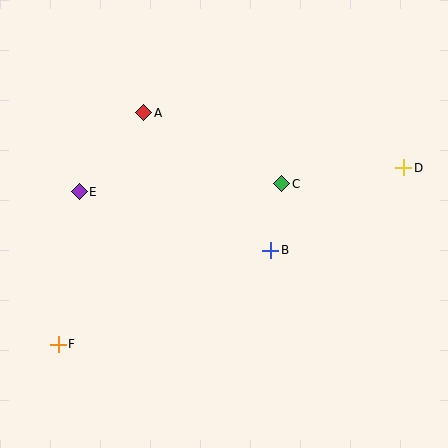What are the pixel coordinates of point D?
Point D is at (404, 168).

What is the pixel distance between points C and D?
The distance between C and D is 123 pixels.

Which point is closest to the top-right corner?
Point D is closest to the top-right corner.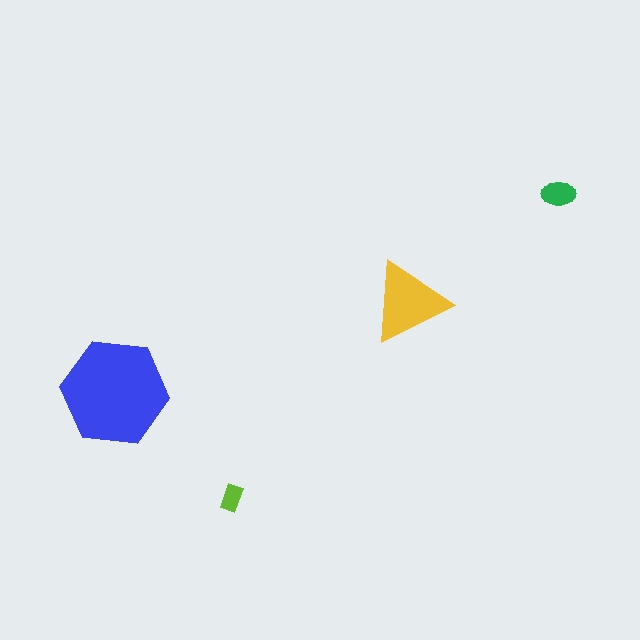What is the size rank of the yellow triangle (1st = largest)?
2nd.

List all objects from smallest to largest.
The lime rectangle, the green ellipse, the yellow triangle, the blue hexagon.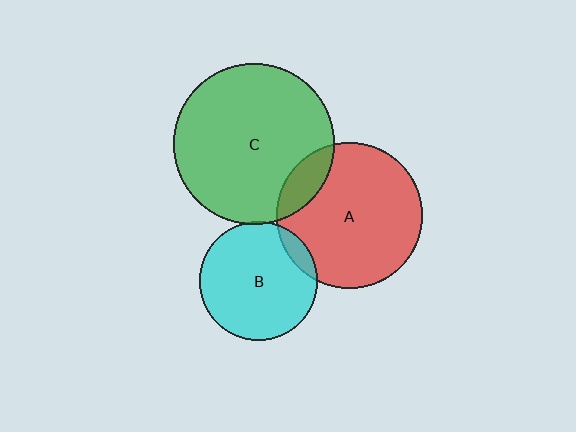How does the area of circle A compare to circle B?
Approximately 1.5 times.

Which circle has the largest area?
Circle C (green).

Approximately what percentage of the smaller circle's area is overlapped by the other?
Approximately 5%.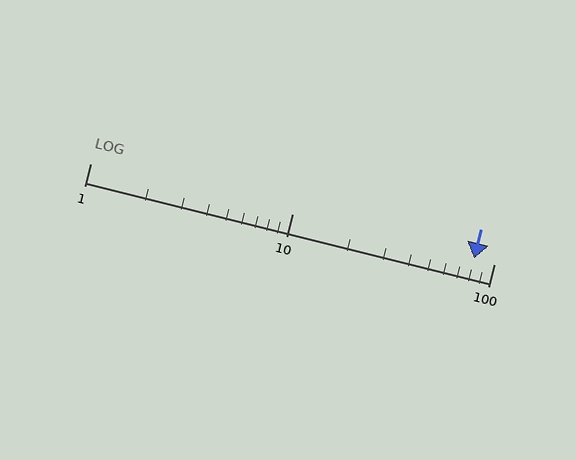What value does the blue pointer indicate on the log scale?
The pointer indicates approximately 80.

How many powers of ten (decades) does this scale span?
The scale spans 2 decades, from 1 to 100.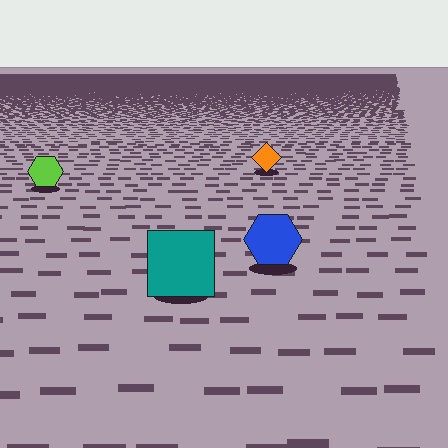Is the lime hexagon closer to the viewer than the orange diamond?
Yes. The lime hexagon is closer — you can tell from the texture gradient: the ground texture is coarser near it.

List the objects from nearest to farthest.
From nearest to farthest: the teal square, the blue hexagon, the lime hexagon, the orange diamond.